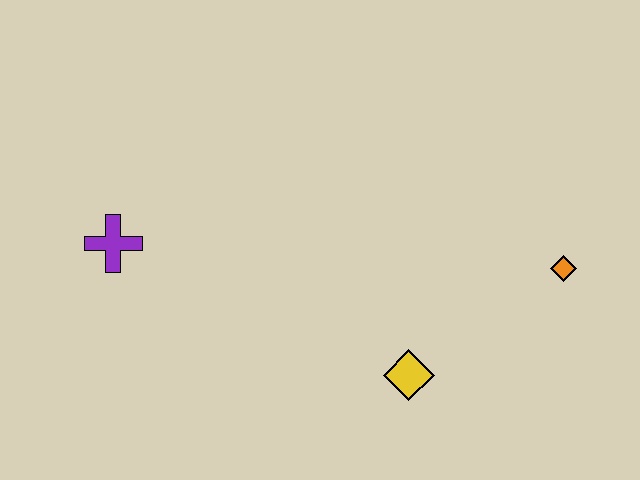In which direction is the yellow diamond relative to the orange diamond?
The yellow diamond is to the left of the orange diamond.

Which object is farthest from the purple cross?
The orange diamond is farthest from the purple cross.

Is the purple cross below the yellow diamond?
No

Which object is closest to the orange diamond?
The yellow diamond is closest to the orange diamond.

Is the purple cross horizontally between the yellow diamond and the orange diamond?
No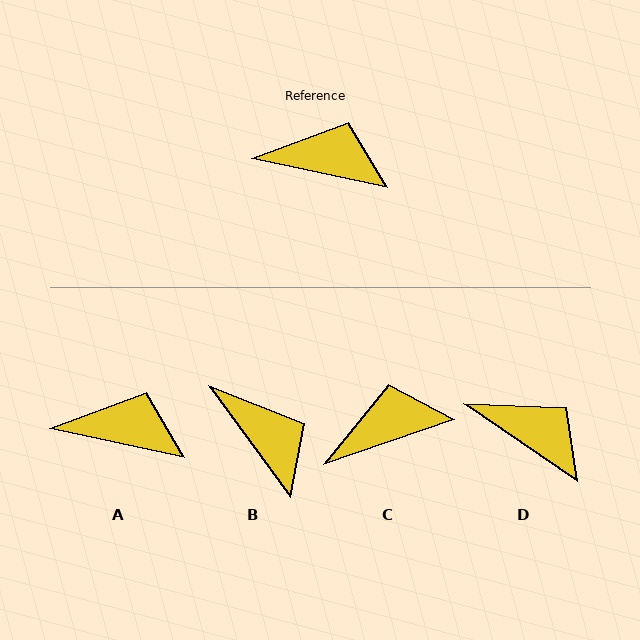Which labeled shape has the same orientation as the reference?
A.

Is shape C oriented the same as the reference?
No, it is off by about 31 degrees.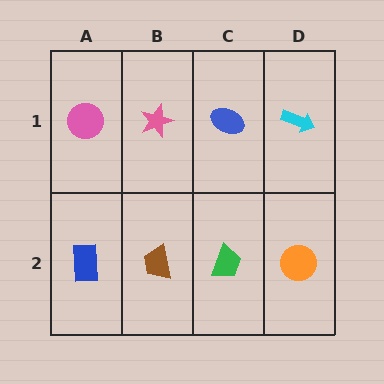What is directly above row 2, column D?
A cyan arrow.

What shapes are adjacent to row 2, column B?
A pink star (row 1, column B), a blue rectangle (row 2, column A), a green trapezoid (row 2, column C).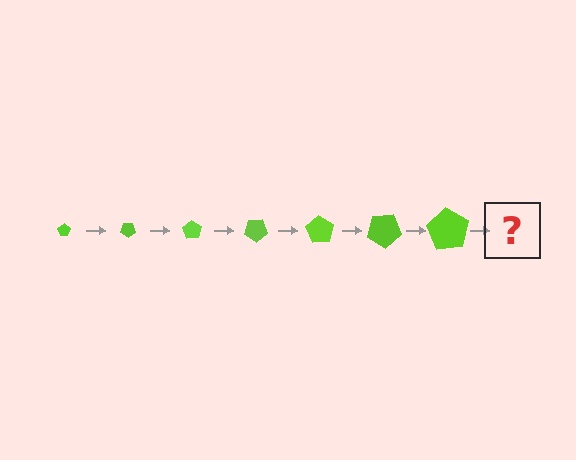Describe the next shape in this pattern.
It should be a pentagon, larger than the previous one and rotated 245 degrees from the start.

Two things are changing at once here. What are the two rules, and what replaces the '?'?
The two rules are that the pentagon grows larger each step and it rotates 35 degrees each step. The '?' should be a pentagon, larger than the previous one and rotated 245 degrees from the start.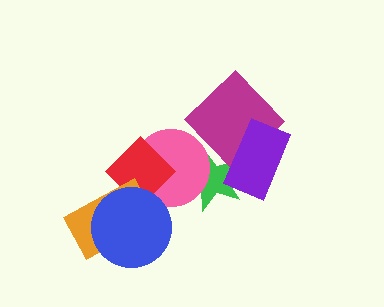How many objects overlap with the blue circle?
2 objects overlap with the blue circle.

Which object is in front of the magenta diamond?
The purple rectangle is in front of the magenta diamond.